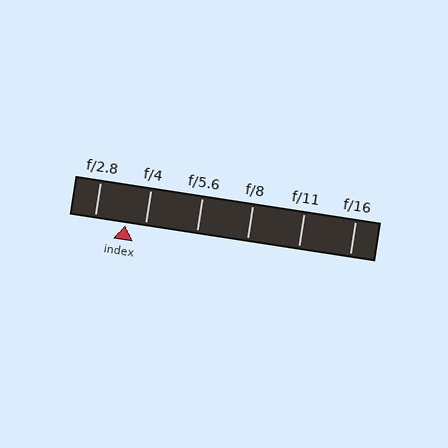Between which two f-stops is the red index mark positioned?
The index mark is between f/2.8 and f/4.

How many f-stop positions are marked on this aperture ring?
There are 6 f-stop positions marked.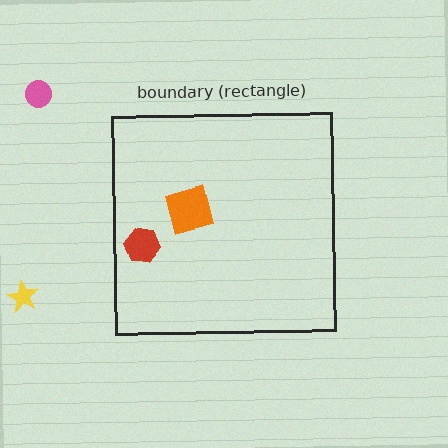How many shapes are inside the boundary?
2 inside, 2 outside.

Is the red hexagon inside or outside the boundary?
Inside.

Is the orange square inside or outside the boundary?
Inside.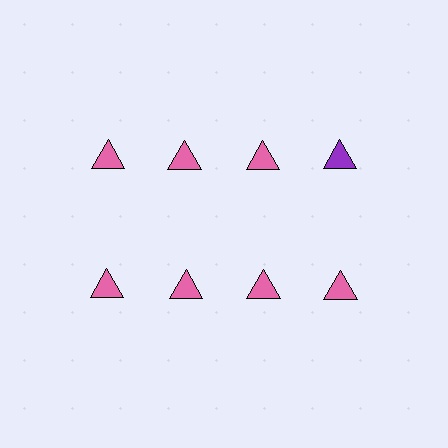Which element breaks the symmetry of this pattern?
The purple triangle in the top row, second from right column breaks the symmetry. All other shapes are pink triangles.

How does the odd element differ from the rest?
It has a different color: purple instead of pink.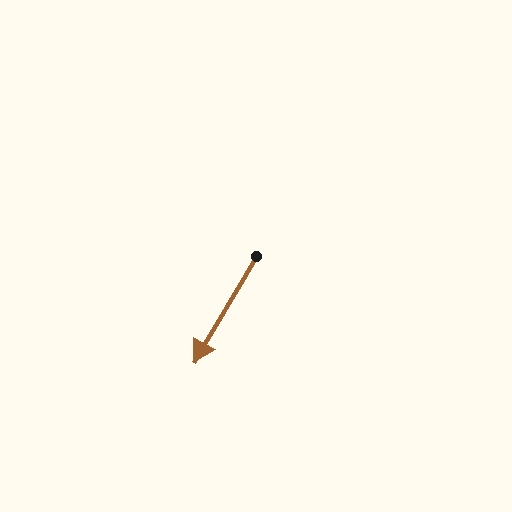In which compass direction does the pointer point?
Southwest.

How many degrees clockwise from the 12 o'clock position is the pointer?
Approximately 210 degrees.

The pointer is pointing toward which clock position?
Roughly 7 o'clock.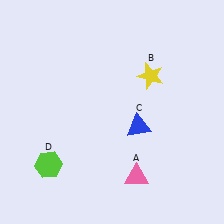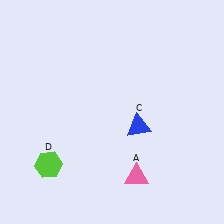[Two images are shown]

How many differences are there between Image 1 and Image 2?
There is 1 difference between the two images.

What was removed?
The yellow star (B) was removed in Image 2.